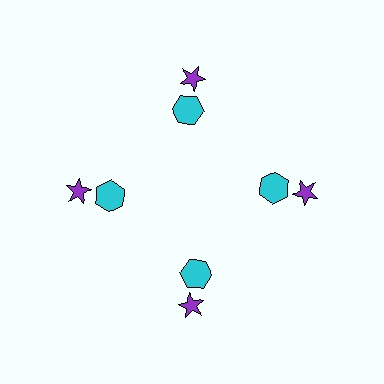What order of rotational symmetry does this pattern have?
This pattern has 4-fold rotational symmetry.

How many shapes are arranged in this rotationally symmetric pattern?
There are 8 shapes, arranged in 4 groups of 2.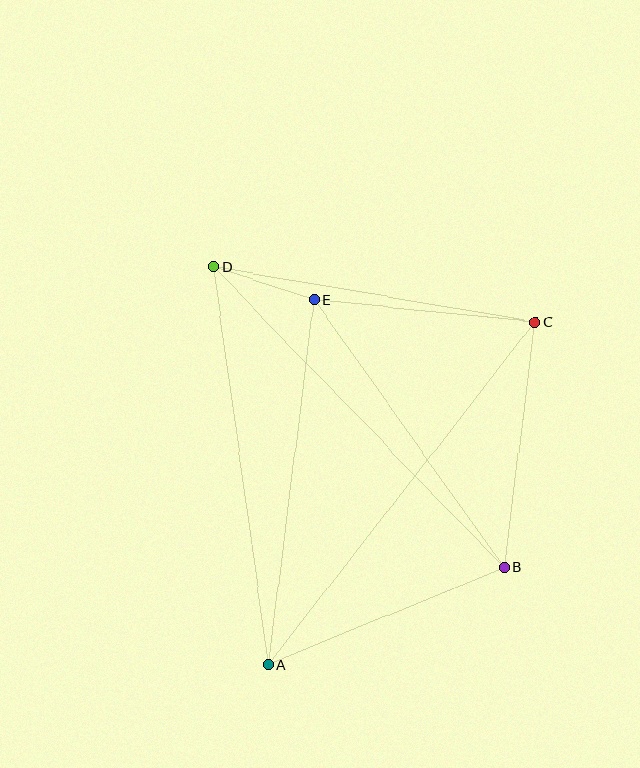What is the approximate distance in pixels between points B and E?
The distance between B and E is approximately 329 pixels.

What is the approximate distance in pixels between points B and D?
The distance between B and D is approximately 418 pixels.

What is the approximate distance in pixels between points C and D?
The distance between C and D is approximately 326 pixels.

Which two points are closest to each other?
Points D and E are closest to each other.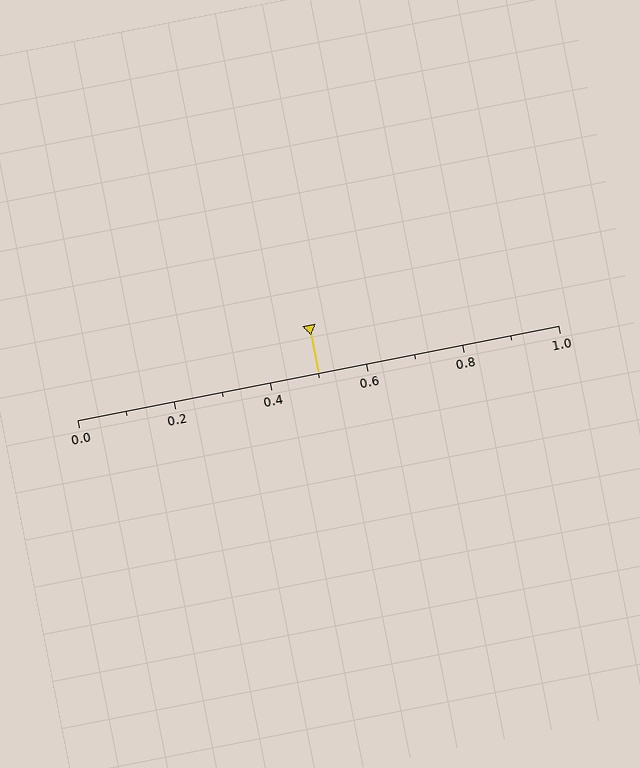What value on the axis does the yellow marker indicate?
The marker indicates approximately 0.5.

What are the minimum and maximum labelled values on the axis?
The axis runs from 0.0 to 1.0.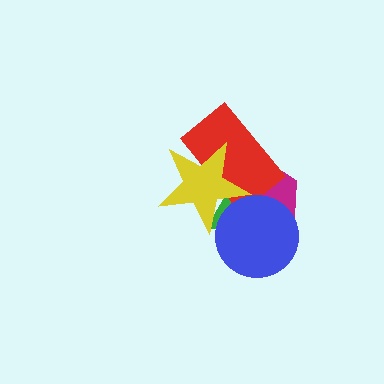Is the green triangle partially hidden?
Yes, it is partially covered by another shape.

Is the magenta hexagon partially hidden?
Yes, it is partially covered by another shape.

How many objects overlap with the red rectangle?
3 objects overlap with the red rectangle.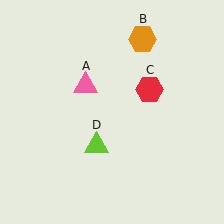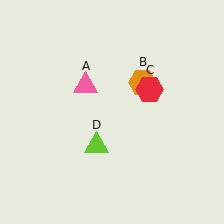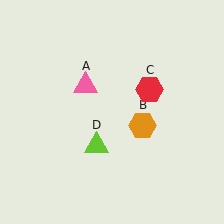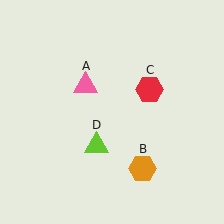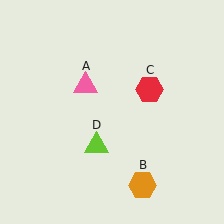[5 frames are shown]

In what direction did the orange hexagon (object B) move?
The orange hexagon (object B) moved down.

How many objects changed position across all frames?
1 object changed position: orange hexagon (object B).